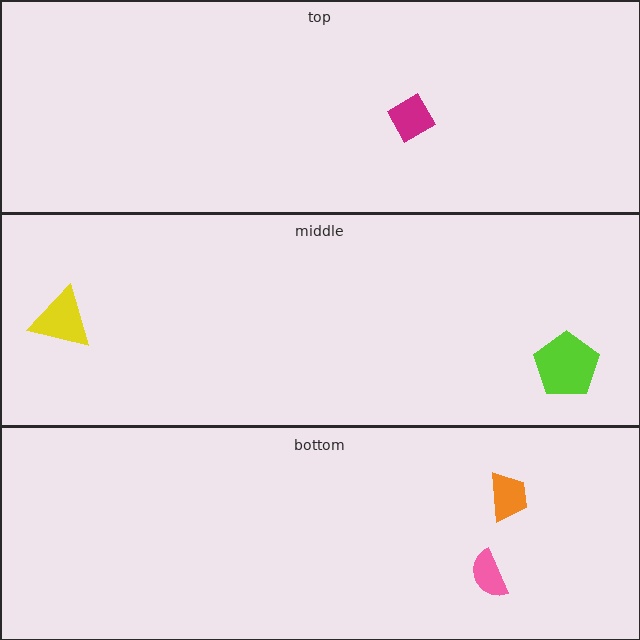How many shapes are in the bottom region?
2.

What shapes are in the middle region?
The lime pentagon, the yellow triangle.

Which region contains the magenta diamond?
The top region.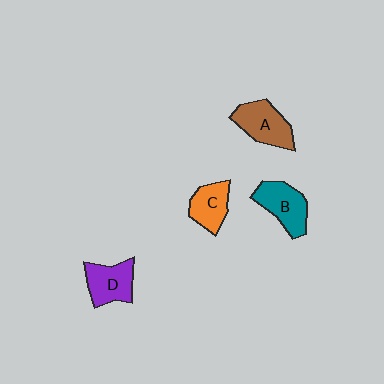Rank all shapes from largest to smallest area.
From largest to smallest: A (brown), B (teal), D (purple), C (orange).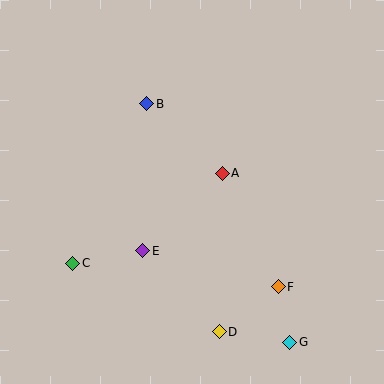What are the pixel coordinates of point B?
Point B is at (147, 104).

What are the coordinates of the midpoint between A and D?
The midpoint between A and D is at (221, 253).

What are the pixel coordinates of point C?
Point C is at (73, 263).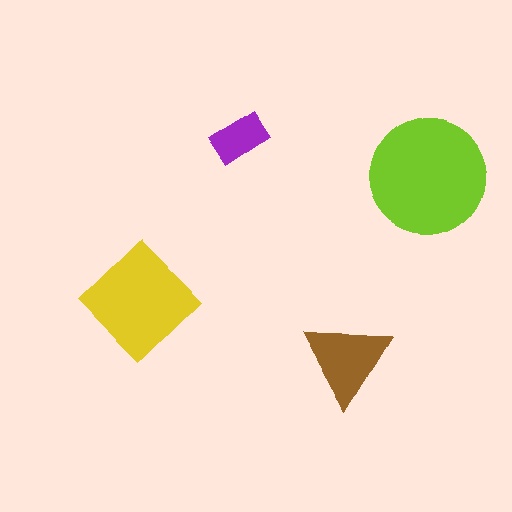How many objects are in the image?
There are 4 objects in the image.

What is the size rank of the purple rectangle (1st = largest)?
4th.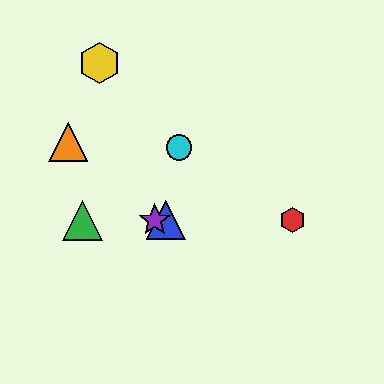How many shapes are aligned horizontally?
4 shapes (the red hexagon, the blue triangle, the green triangle, the purple star) are aligned horizontally.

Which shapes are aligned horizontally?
The red hexagon, the blue triangle, the green triangle, the purple star are aligned horizontally.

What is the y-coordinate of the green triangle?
The green triangle is at y≈220.